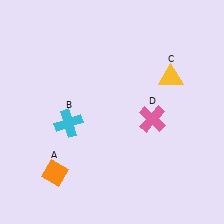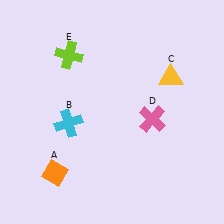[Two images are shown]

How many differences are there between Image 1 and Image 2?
There is 1 difference between the two images.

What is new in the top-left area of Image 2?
A lime cross (E) was added in the top-left area of Image 2.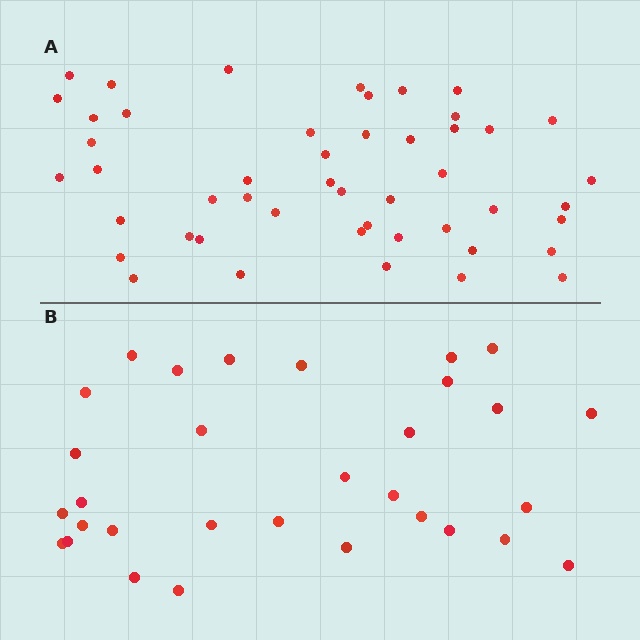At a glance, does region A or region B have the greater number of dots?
Region A (the top region) has more dots.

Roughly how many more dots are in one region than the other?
Region A has approximately 15 more dots than region B.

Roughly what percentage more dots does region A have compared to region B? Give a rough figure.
About 55% more.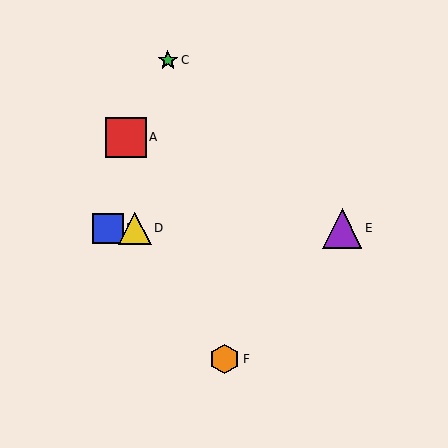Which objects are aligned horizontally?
Objects B, D, E are aligned horizontally.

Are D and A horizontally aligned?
No, D is at y≈228 and A is at y≈137.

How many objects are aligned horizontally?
3 objects (B, D, E) are aligned horizontally.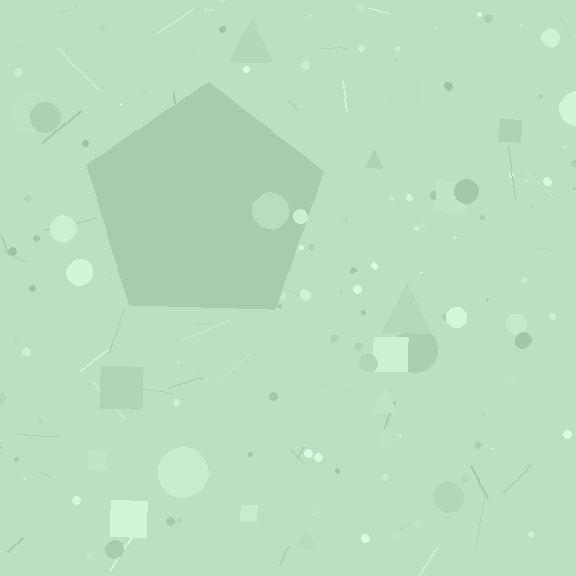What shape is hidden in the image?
A pentagon is hidden in the image.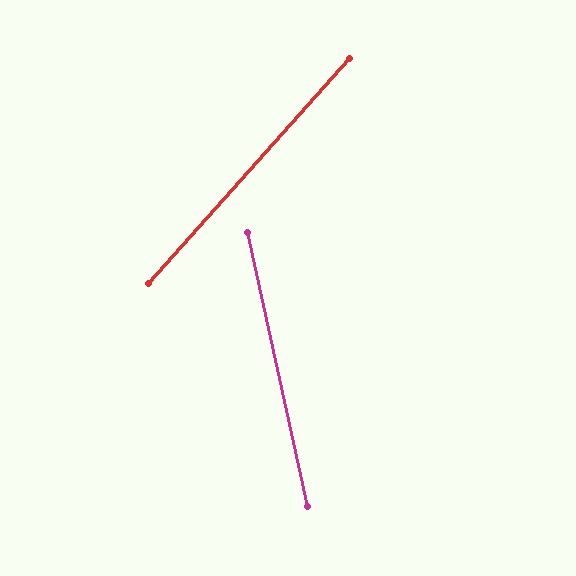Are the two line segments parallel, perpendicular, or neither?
Neither parallel nor perpendicular — they differ by about 54°.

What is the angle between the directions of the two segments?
Approximately 54 degrees.